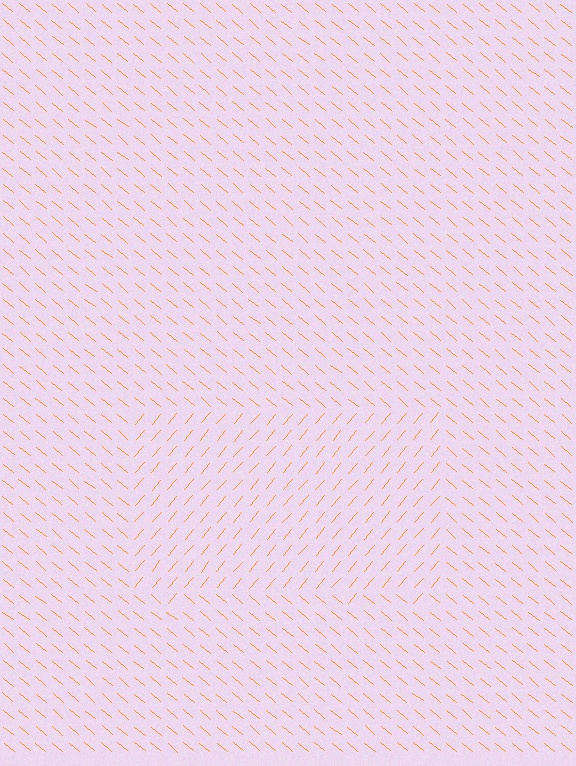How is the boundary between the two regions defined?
The boundary is defined purely by a change in line orientation (approximately 89 degrees difference). All lines are the same color and thickness.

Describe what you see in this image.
The image is filled with small orange line segments. A rectangle region in the image has lines oriented differently from the surrounding lines, creating a visible texture boundary.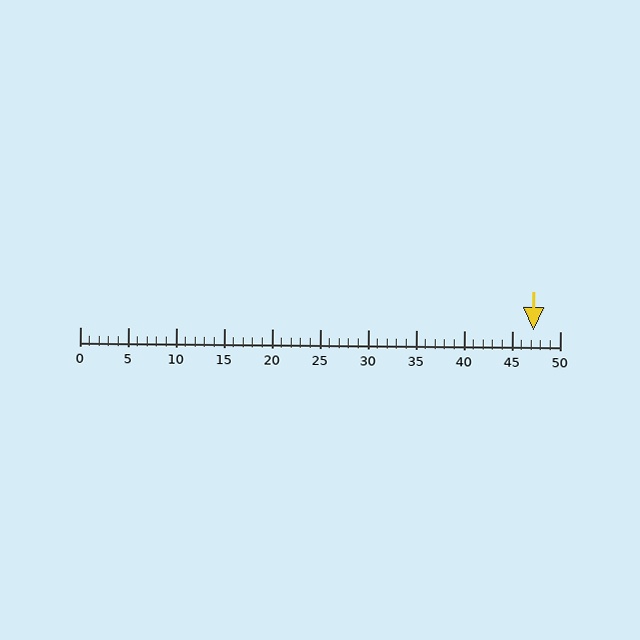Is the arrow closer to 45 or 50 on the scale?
The arrow is closer to 45.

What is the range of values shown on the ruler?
The ruler shows values from 0 to 50.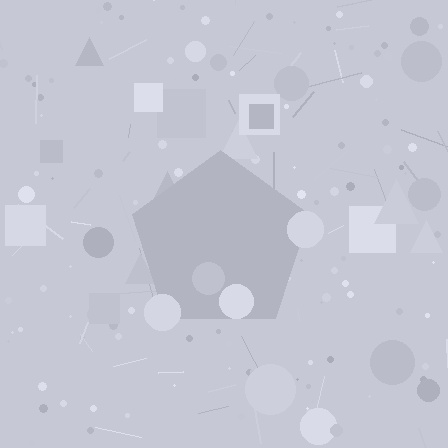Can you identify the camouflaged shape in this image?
The camouflaged shape is a pentagon.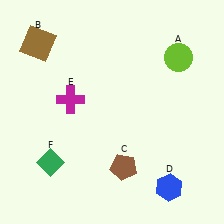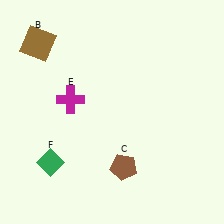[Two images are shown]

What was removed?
The lime circle (A), the blue hexagon (D) were removed in Image 2.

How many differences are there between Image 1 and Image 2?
There are 2 differences between the two images.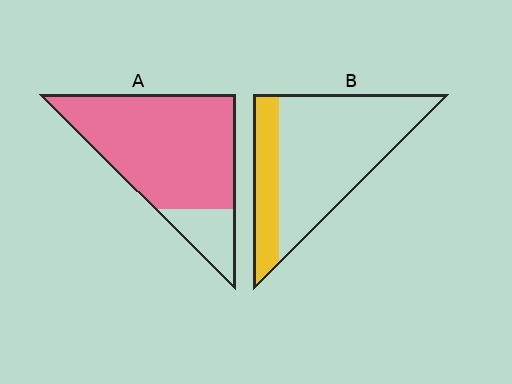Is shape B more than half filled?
No.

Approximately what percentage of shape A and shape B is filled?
A is approximately 85% and B is approximately 25%.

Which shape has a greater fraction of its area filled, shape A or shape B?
Shape A.